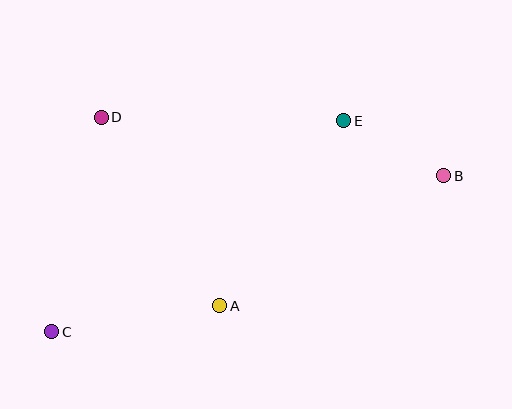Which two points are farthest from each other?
Points B and C are farthest from each other.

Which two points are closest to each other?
Points B and E are closest to each other.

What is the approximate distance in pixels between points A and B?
The distance between A and B is approximately 259 pixels.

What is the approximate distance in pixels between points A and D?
The distance between A and D is approximately 223 pixels.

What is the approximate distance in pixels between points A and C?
The distance between A and C is approximately 170 pixels.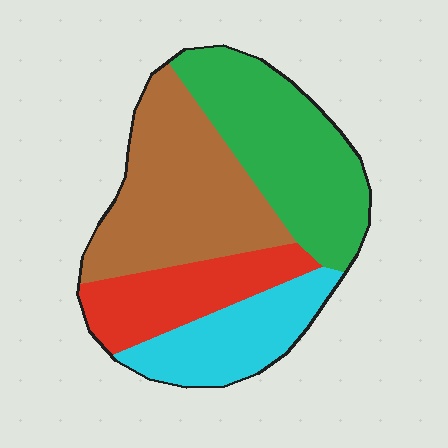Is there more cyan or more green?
Green.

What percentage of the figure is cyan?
Cyan takes up less than a quarter of the figure.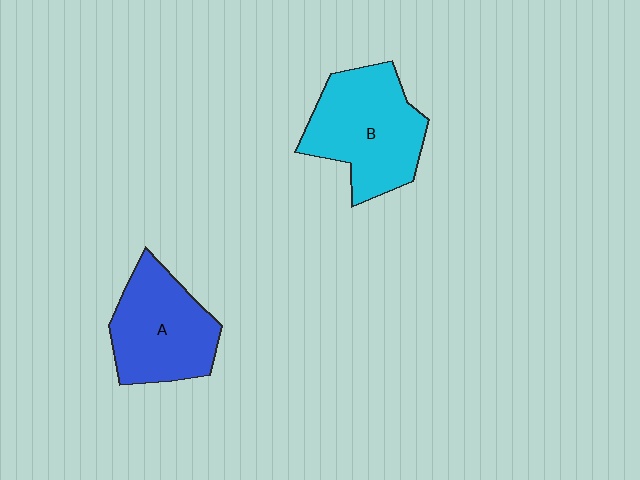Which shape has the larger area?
Shape B (cyan).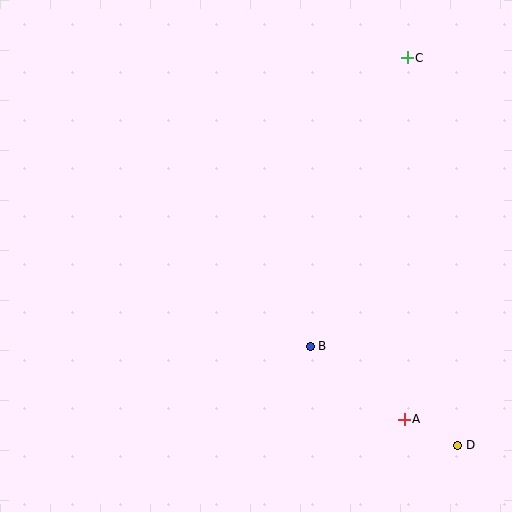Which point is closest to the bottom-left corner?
Point B is closest to the bottom-left corner.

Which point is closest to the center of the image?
Point B at (310, 346) is closest to the center.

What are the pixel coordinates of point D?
Point D is at (458, 445).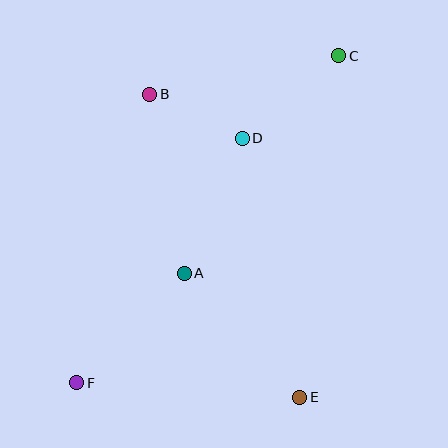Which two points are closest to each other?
Points B and D are closest to each other.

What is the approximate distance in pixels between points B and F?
The distance between B and F is approximately 297 pixels.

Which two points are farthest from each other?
Points C and F are farthest from each other.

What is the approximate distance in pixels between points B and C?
The distance between B and C is approximately 193 pixels.